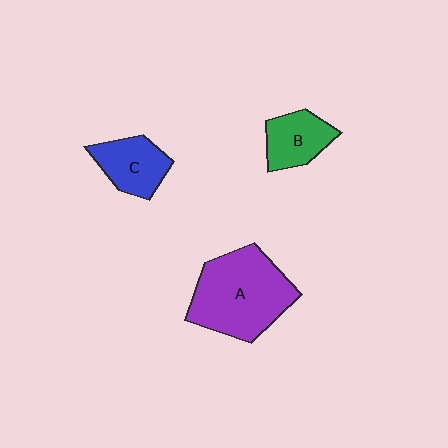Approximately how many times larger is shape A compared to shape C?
Approximately 2.0 times.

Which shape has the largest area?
Shape A (purple).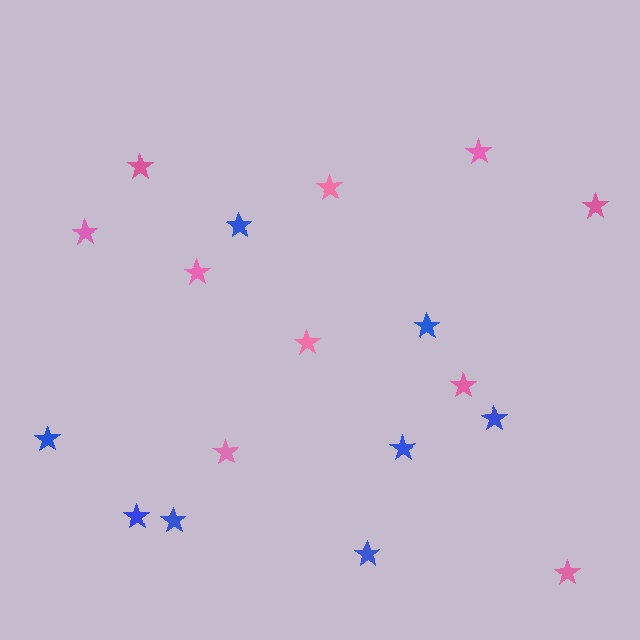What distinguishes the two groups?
There are 2 groups: one group of pink stars (10) and one group of blue stars (8).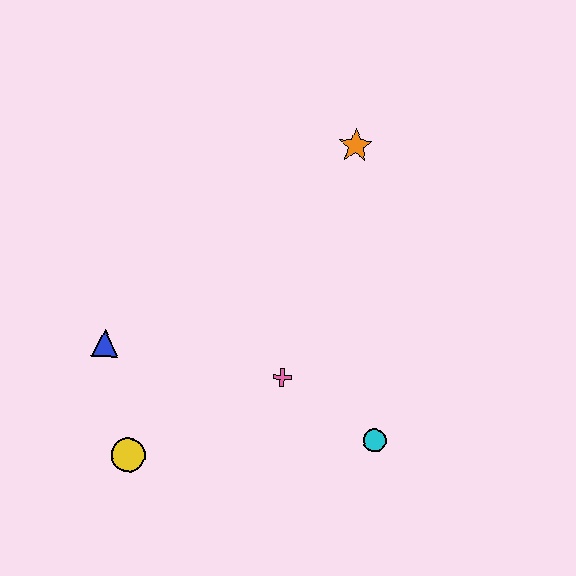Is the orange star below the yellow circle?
No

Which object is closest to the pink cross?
The cyan circle is closest to the pink cross.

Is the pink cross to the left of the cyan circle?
Yes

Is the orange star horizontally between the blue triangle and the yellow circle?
No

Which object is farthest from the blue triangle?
The orange star is farthest from the blue triangle.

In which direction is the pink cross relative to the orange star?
The pink cross is below the orange star.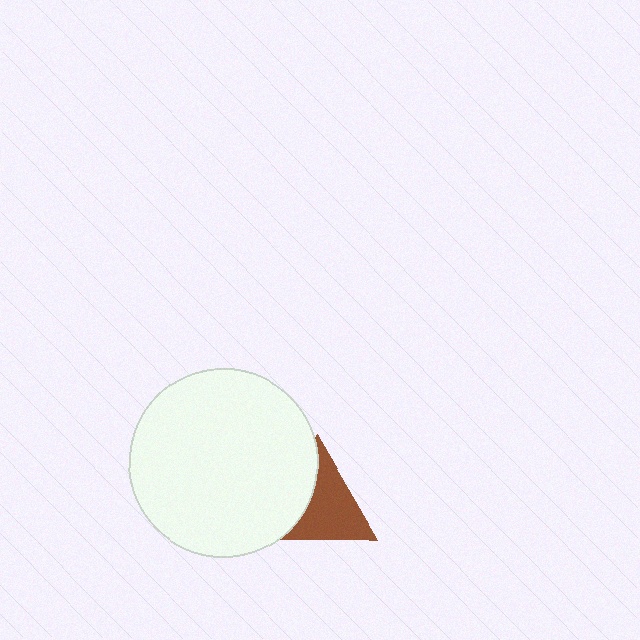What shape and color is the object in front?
The object in front is a white circle.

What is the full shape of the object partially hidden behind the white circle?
The partially hidden object is a brown triangle.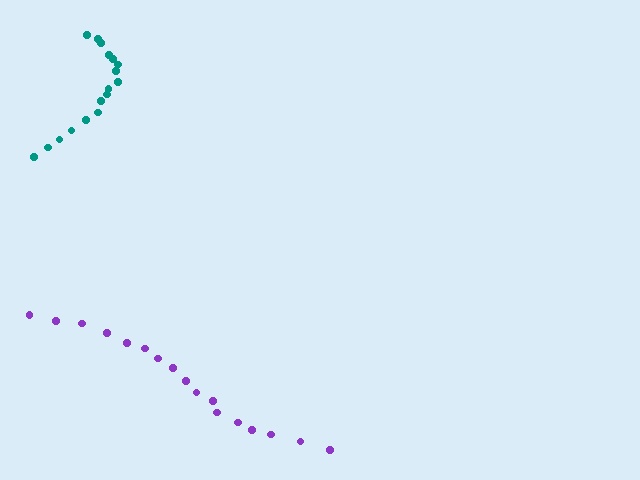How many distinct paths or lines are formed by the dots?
There are 2 distinct paths.